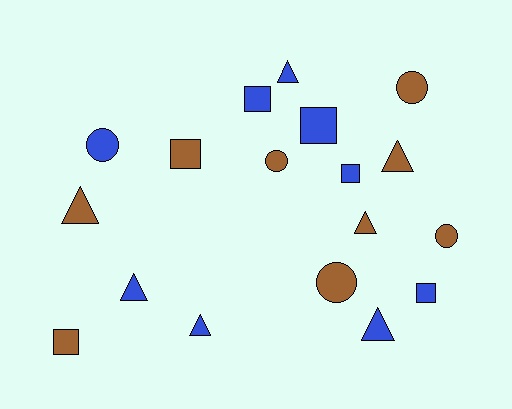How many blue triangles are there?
There are 4 blue triangles.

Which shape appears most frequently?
Triangle, with 7 objects.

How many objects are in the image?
There are 18 objects.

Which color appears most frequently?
Brown, with 9 objects.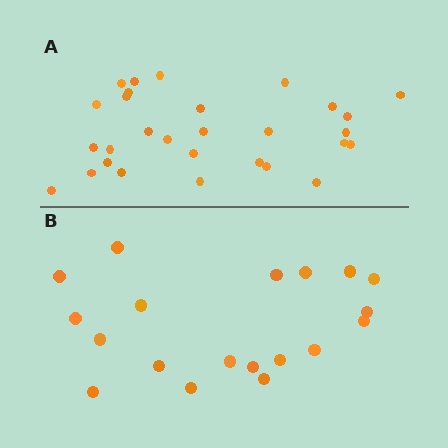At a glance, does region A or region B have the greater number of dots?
Region A (the top region) has more dots.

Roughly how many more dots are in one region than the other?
Region A has roughly 10 or so more dots than region B.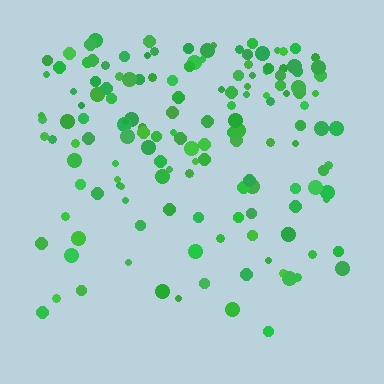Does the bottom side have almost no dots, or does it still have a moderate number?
Still a moderate number, just noticeably fewer than the top.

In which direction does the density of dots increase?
From bottom to top, with the top side densest.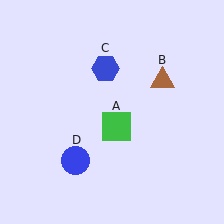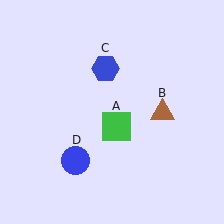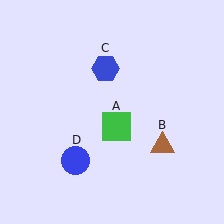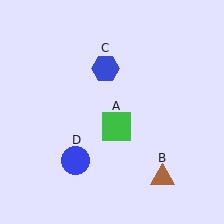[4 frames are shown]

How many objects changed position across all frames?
1 object changed position: brown triangle (object B).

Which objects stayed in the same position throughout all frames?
Green square (object A) and blue hexagon (object C) and blue circle (object D) remained stationary.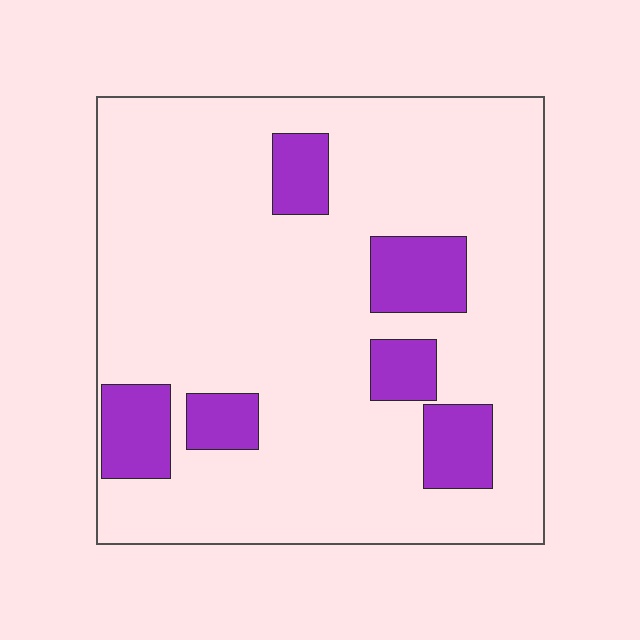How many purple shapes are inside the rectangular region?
6.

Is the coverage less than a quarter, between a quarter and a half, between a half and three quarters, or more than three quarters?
Less than a quarter.